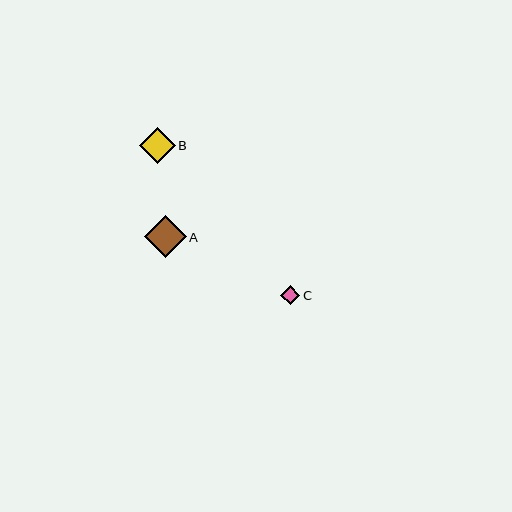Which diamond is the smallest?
Diamond C is the smallest with a size of approximately 19 pixels.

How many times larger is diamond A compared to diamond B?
Diamond A is approximately 1.2 times the size of diamond B.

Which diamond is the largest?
Diamond A is the largest with a size of approximately 42 pixels.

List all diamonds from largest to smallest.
From largest to smallest: A, B, C.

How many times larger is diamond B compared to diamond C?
Diamond B is approximately 1.9 times the size of diamond C.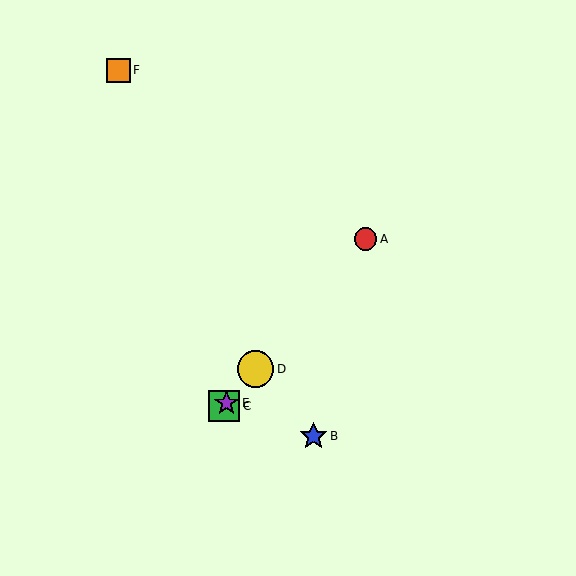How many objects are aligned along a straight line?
4 objects (A, C, D, E) are aligned along a straight line.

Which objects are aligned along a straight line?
Objects A, C, D, E are aligned along a straight line.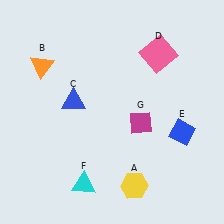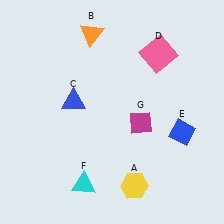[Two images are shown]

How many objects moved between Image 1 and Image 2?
1 object moved between the two images.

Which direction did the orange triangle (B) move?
The orange triangle (B) moved right.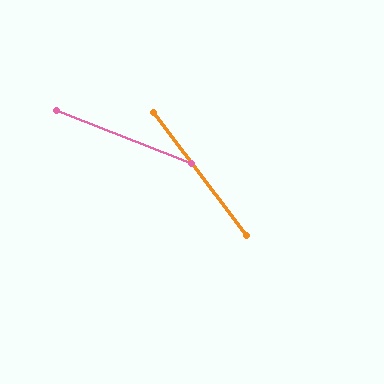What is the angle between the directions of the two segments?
Approximately 31 degrees.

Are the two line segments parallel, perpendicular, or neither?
Neither parallel nor perpendicular — they differ by about 31°.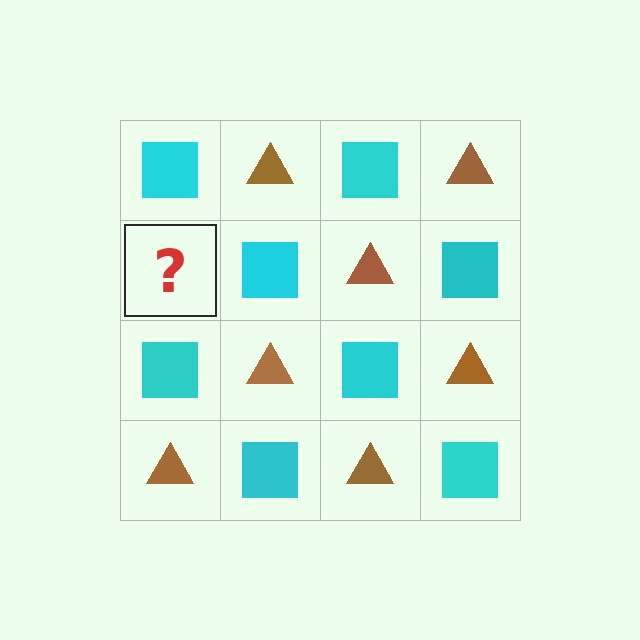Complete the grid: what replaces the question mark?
The question mark should be replaced with a brown triangle.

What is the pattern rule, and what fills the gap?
The rule is that it alternates cyan square and brown triangle in a checkerboard pattern. The gap should be filled with a brown triangle.